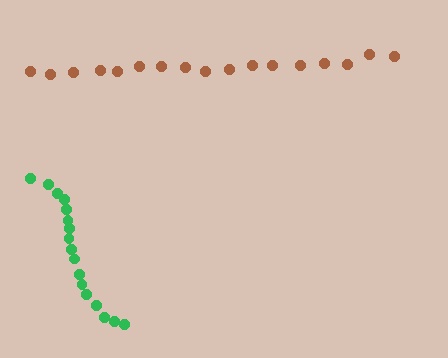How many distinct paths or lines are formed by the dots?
There are 2 distinct paths.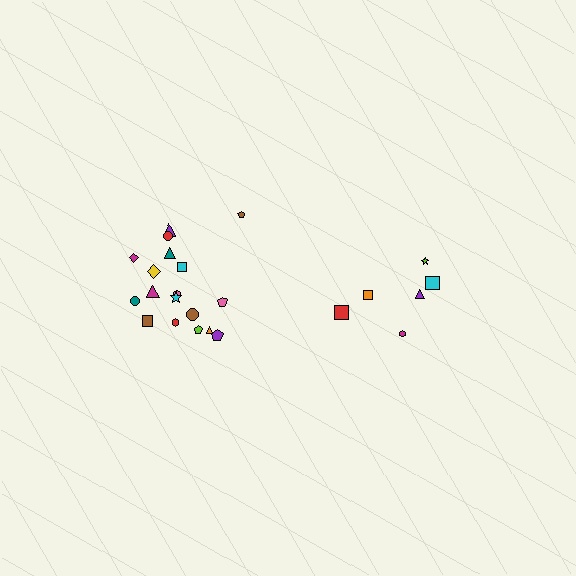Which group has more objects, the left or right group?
The left group.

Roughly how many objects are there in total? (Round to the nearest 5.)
Roughly 25 objects in total.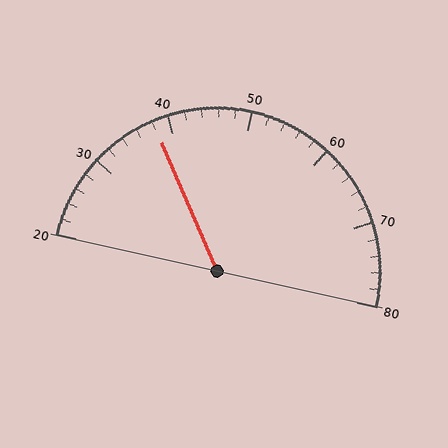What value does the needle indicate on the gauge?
The needle indicates approximately 38.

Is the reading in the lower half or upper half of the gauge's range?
The reading is in the lower half of the range (20 to 80).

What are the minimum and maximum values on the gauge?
The gauge ranges from 20 to 80.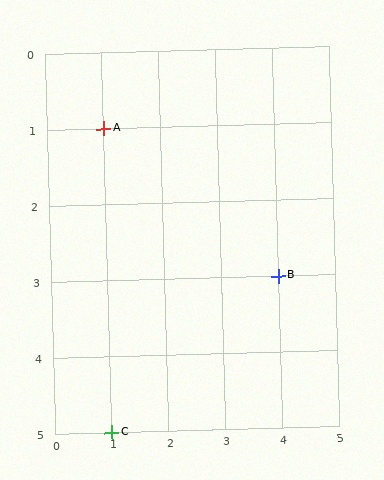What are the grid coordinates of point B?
Point B is at grid coordinates (4, 3).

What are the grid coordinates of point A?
Point A is at grid coordinates (1, 1).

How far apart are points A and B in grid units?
Points A and B are 3 columns and 2 rows apart (about 3.6 grid units diagonally).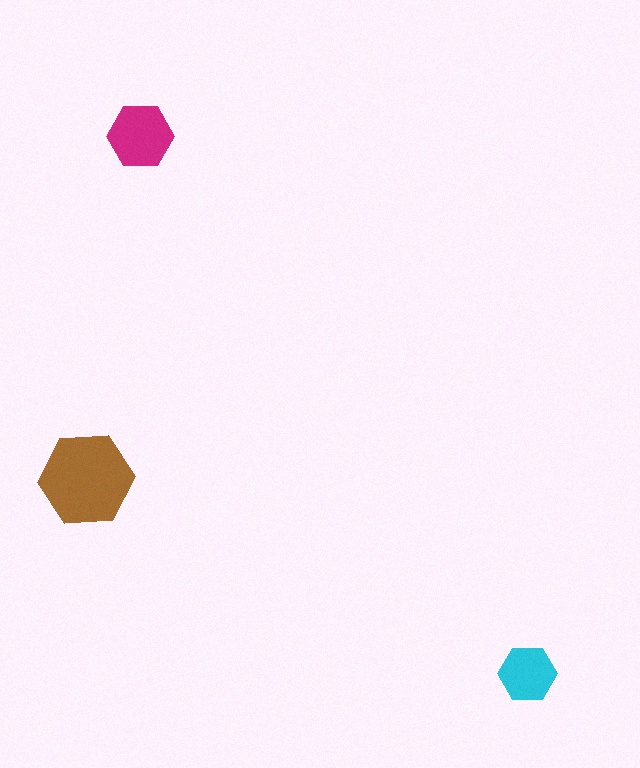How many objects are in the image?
There are 3 objects in the image.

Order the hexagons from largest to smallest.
the brown one, the magenta one, the cyan one.